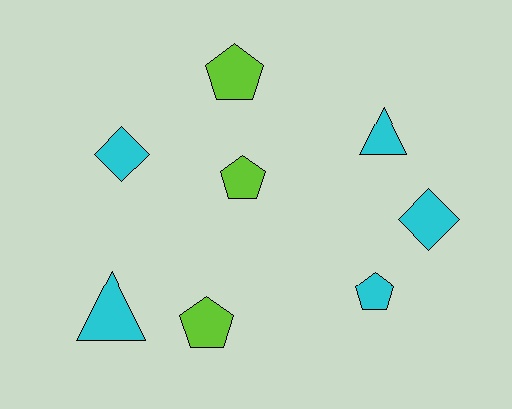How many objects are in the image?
There are 8 objects.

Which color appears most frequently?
Cyan, with 5 objects.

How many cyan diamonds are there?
There are 2 cyan diamonds.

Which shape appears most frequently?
Pentagon, with 4 objects.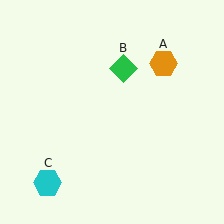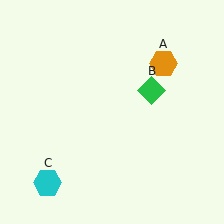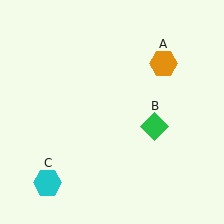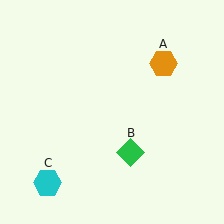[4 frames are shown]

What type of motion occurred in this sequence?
The green diamond (object B) rotated clockwise around the center of the scene.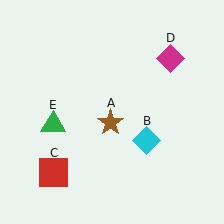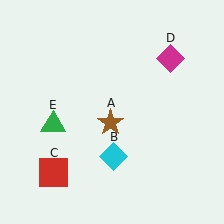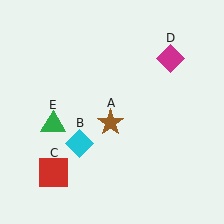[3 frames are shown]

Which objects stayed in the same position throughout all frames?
Brown star (object A) and red square (object C) and magenta diamond (object D) and green triangle (object E) remained stationary.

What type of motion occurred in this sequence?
The cyan diamond (object B) rotated clockwise around the center of the scene.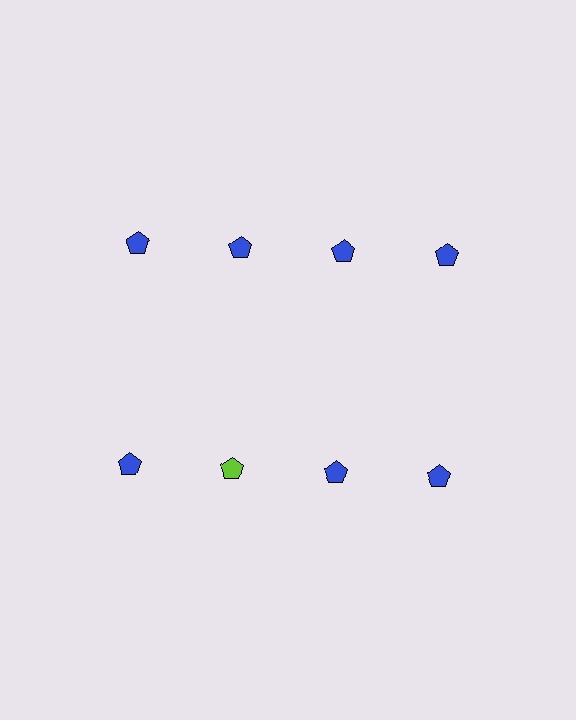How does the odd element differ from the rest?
It has a different color: lime instead of blue.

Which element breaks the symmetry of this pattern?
The lime pentagon in the second row, second from left column breaks the symmetry. All other shapes are blue pentagons.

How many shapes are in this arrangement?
There are 8 shapes arranged in a grid pattern.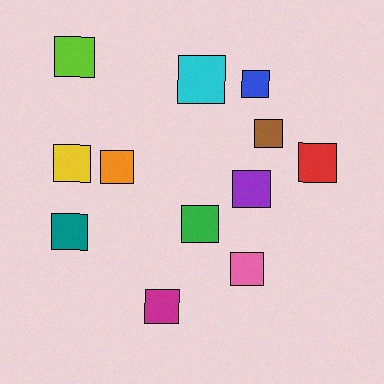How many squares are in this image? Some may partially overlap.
There are 12 squares.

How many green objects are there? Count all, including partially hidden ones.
There is 1 green object.